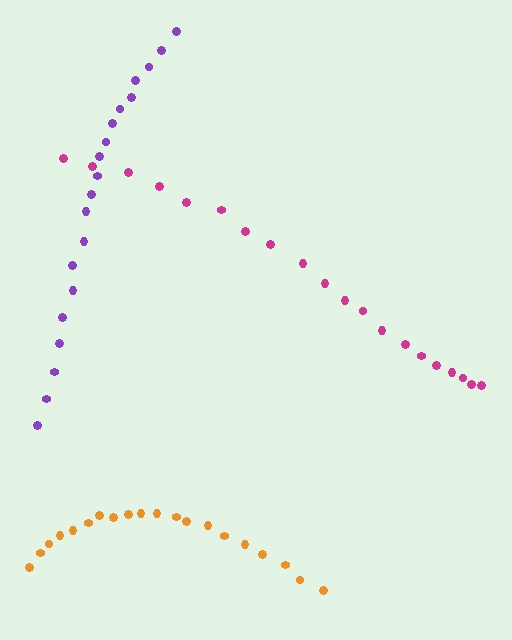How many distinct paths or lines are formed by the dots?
There are 3 distinct paths.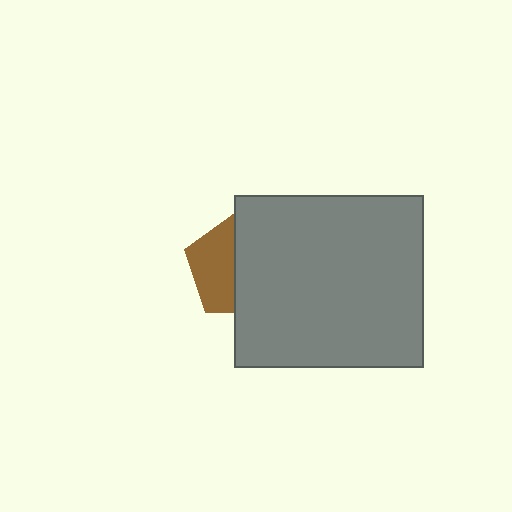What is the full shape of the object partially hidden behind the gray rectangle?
The partially hidden object is a brown pentagon.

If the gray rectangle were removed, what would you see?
You would see the complete brown pentagon.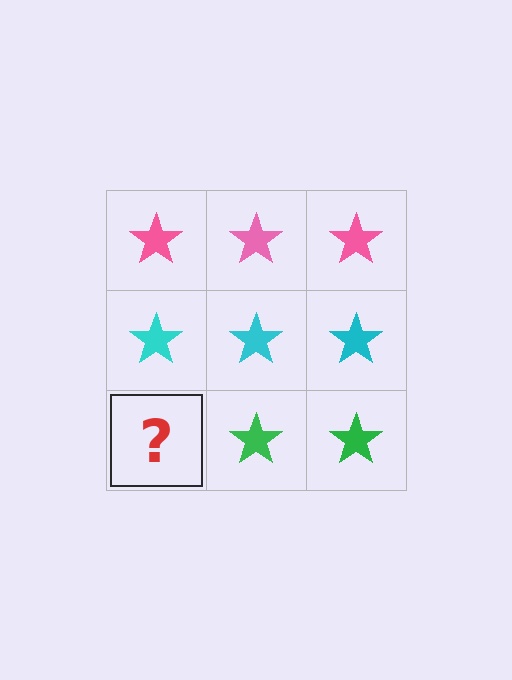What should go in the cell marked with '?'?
The missing cell should contain a green star.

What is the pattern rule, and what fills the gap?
The rule is that each row has a consistent color. The gap should be filled with a green star.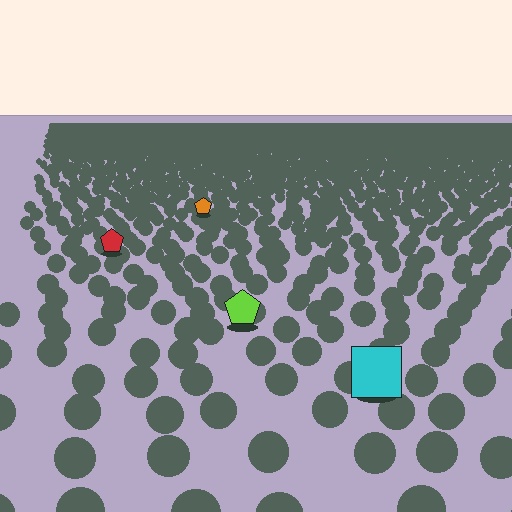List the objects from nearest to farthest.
From nearest to farthest: the cyan square, the lime pentagon, the red pentagon, the orange pentagon.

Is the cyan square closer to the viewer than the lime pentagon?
Yes. The cyan square is closer — you can tell from the texture gradient: the ground texture is coarser near it.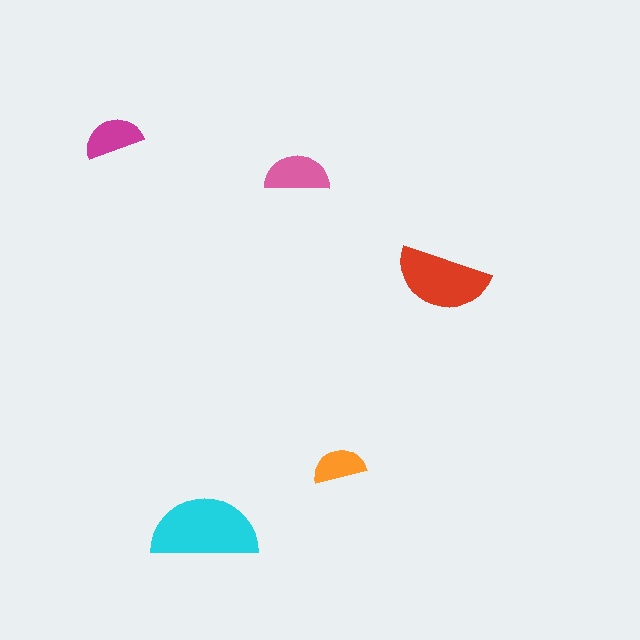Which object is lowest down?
The cyan semicircle is bottommost.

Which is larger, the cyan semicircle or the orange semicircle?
The cyan one.